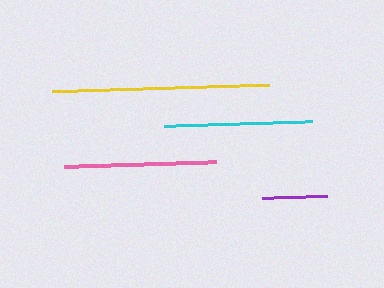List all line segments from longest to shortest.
From longest to shortest: yellow, pink, cyan, purple.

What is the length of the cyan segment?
The cyan segment is approximately 148 pixels long.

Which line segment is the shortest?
The purple line is the shortest at approximately 65 pixels.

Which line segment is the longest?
The yellow line is the longest at approximately 216 pixels.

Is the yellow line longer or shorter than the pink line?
The yellow line is longer than the pink line.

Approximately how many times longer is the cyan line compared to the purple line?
The cyan line is approximately 2.3 times the length of the purple line.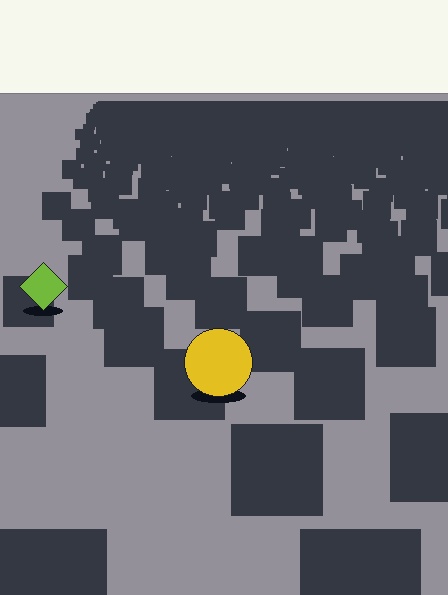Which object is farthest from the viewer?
The lime diamond is farthest from the viewer. It appears smaller and the ground texture around it is denser.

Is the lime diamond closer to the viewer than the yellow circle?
No. The yellow circle is closer — you can tell from the texture gradient: the ground texture is coarser near it.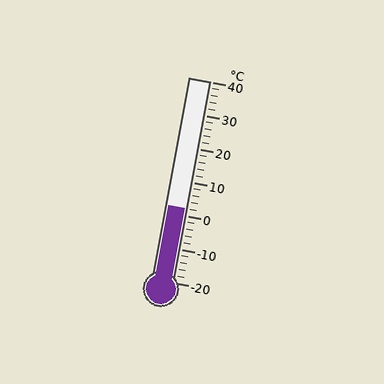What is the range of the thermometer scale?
The thermometer scale ranges from -20°C to 40°C.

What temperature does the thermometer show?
The thermometer shows approximately 2°C.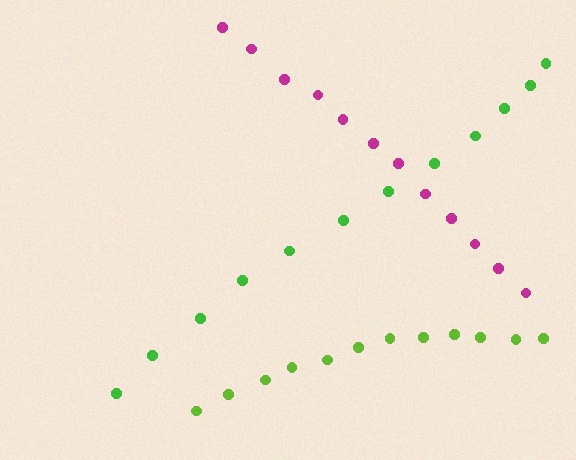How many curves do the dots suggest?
There are 3 distinct paths.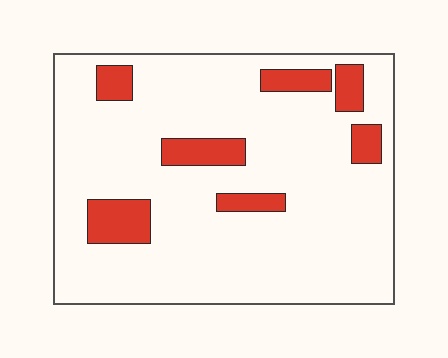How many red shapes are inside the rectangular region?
7.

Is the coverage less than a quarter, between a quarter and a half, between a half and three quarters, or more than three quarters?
Less than a quarter.